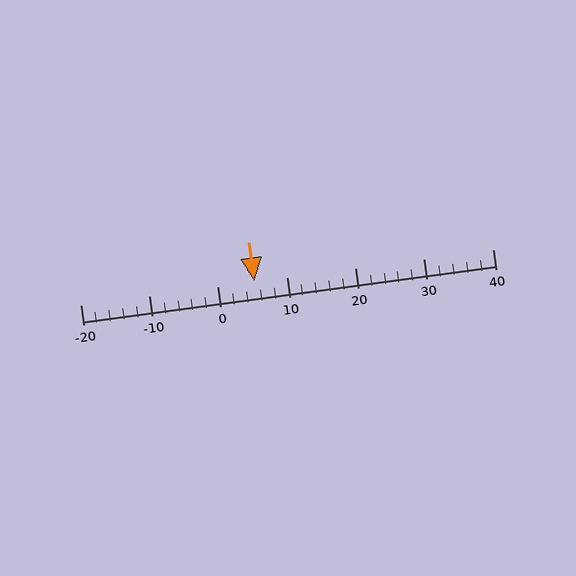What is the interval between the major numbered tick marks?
The major tick marks are spaced 10 units apart.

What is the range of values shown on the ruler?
The ruler shows values from -20 to 40.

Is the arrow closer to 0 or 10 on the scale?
The arrow is closer to 10.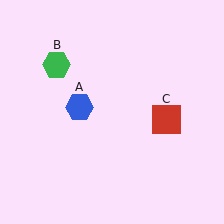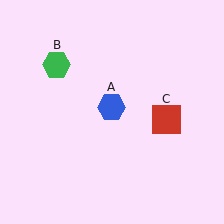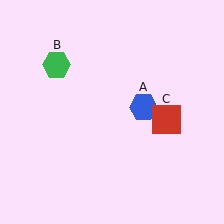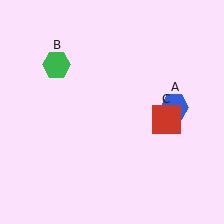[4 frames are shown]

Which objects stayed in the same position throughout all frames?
Green hexagon (object B) and red square (object C) remained stationary.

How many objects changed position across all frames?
1 object changed position: blue hexagon (object A).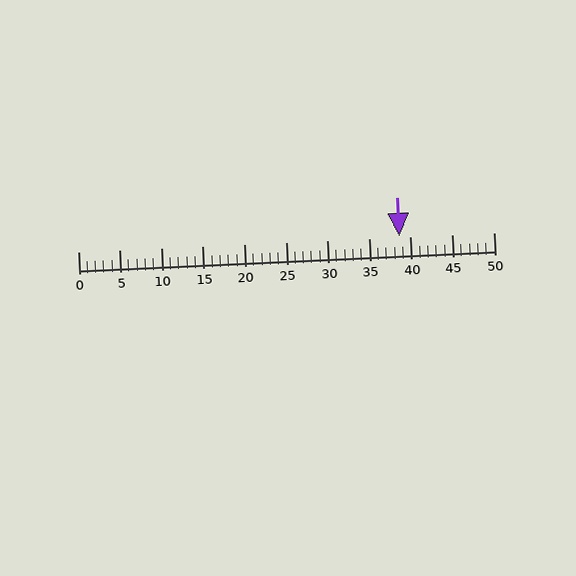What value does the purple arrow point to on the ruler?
The purple arrow points to approximately 39.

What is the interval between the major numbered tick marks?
The major tick marks are spaced 5 units apart.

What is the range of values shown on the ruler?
The ruler shows values from 0 to 50.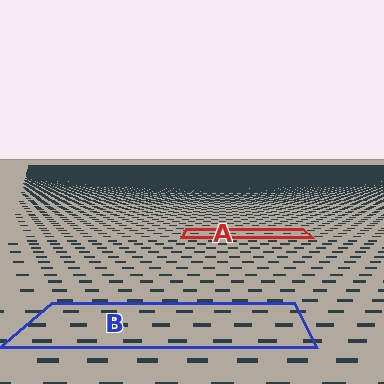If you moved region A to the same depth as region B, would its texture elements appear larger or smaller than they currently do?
They would appear larger. At a closer depth, the same texture elements are projected at a bigger on-screen size.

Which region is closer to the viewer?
Region B is closer. The texture elements there are larger and more spread out.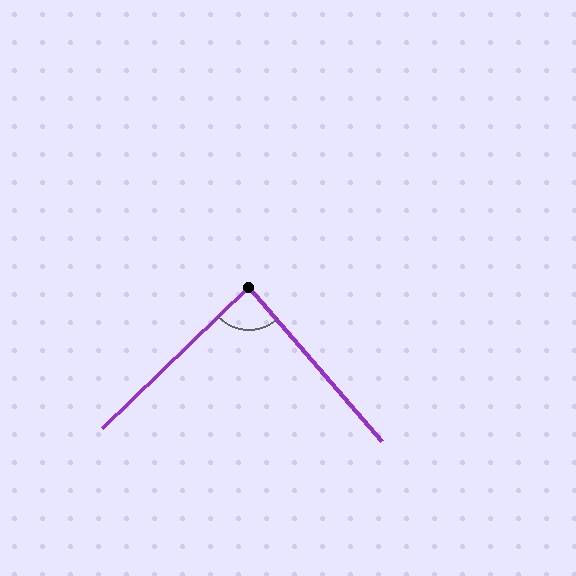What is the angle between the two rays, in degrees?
Approximately 87 degrees.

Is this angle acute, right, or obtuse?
It is approximately a right angle.